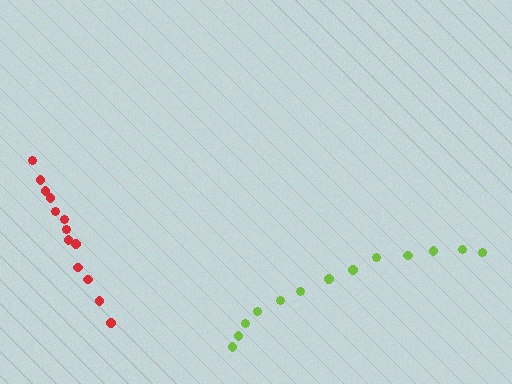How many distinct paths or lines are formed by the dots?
There are 2 distinct paths.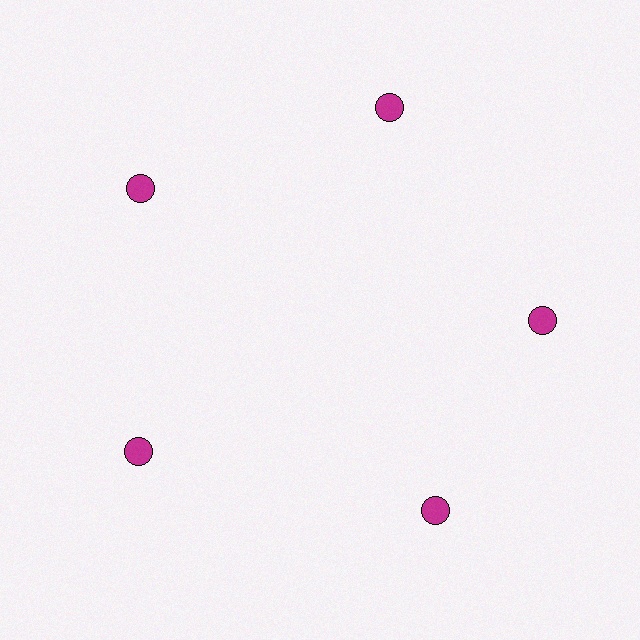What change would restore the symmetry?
The symmetry would be restored by rotating it back into even spacing with its neighbors so that all 5 circles sit at equal angles and equal distance from the center.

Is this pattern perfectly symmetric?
No. The 5 magenta circles are arranged in a ring, but one element near the 5 o'clock position is rotated out of alignment along the ring, breaking the 5-fold rotational symmetry.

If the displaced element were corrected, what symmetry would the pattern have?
It would have 5-fold rotational symmetry — the pattern would map onto itself every 72 degrees.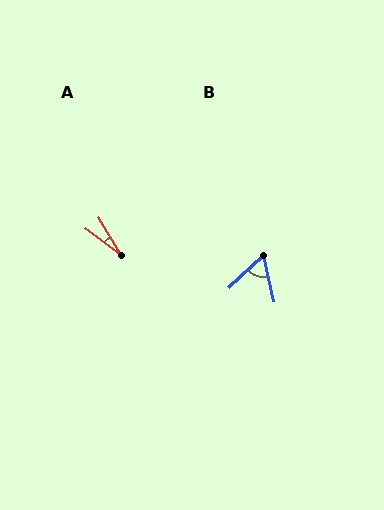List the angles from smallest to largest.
A (22°), B (61°).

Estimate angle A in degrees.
Approximately 22 degrees.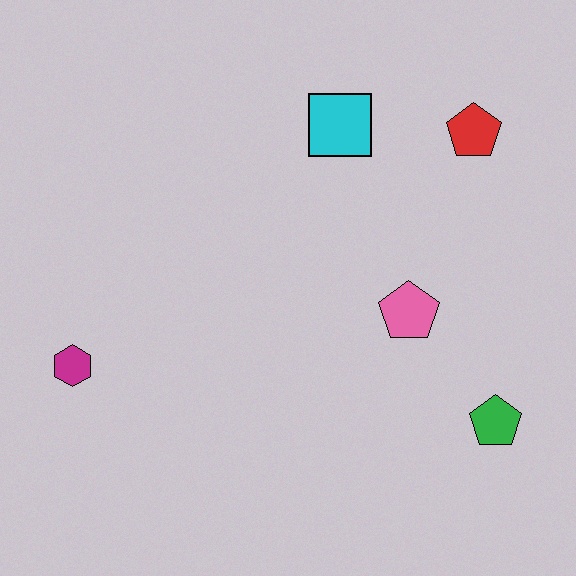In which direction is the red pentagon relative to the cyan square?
The red pentagon is to the right of the cyan square.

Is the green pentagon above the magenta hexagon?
No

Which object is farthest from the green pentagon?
The magenta hexagon is farthest from the green pentagon.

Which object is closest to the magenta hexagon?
The pink pentagon is closest to the magenta hexagon.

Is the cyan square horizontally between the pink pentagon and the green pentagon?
No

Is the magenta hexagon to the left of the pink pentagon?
Yes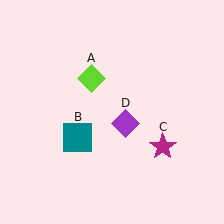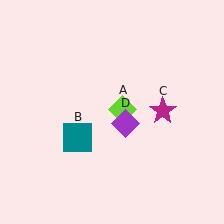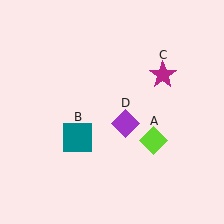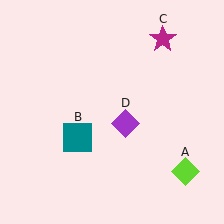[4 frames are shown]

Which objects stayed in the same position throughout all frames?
Teal square (object B) and purple diamond (object D) remained stationary.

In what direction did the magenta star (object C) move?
The magenta star (object C) moved up.